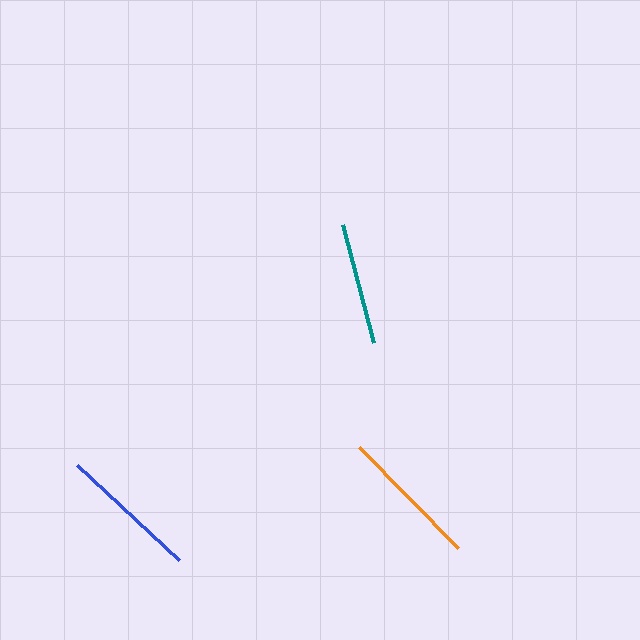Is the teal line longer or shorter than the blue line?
The blue line is longer than the teal line.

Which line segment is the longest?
The orange line is the longest at approximately 142 pixels.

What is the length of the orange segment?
The orange segment is approximately 142 pixels long.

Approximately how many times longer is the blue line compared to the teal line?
The blue line is approximately 1.2 times the length of the teal line.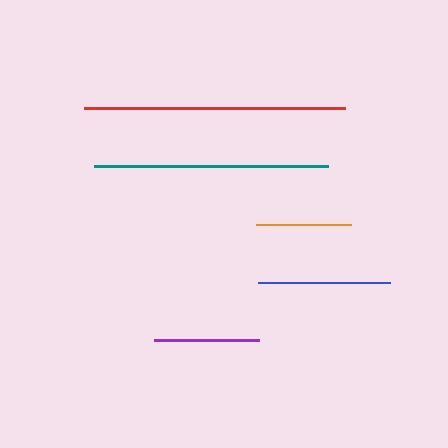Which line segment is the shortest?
The orange line is the shortest at approximately 96 pixels.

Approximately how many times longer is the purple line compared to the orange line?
The purple line is approximately 1.1 times the length of the orange line.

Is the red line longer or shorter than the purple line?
The red line is longer than the purple line.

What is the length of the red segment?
The red segment is approximately 260 pixels long.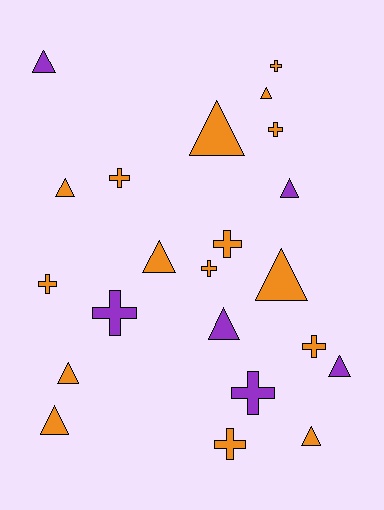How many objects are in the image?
There are 22 objects.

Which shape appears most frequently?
Triangle, with 12 objects.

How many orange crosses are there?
There are 8 orange crosses.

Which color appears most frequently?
Orange, with 16 objects.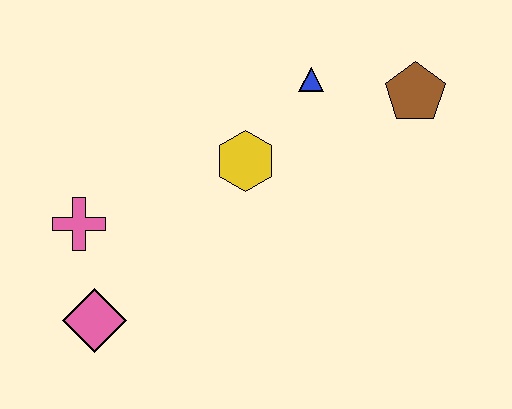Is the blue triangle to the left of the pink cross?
No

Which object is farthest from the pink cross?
The brown pentagon is farthest from the pink cross.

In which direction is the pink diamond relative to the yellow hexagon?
The pink diamond is below the yellow hexagon.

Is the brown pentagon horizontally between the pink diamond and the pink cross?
No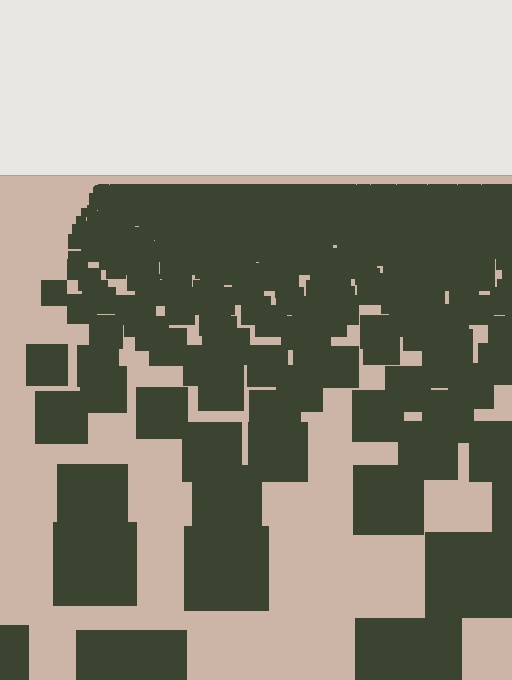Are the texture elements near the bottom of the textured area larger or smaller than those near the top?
Larger. Near the bottom, elements are closer to the viewer and appear at a bigger on-screen size.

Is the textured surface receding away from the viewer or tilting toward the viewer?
The surface is receding away from the viewer. Texture elements get smaller and denser toward the top.